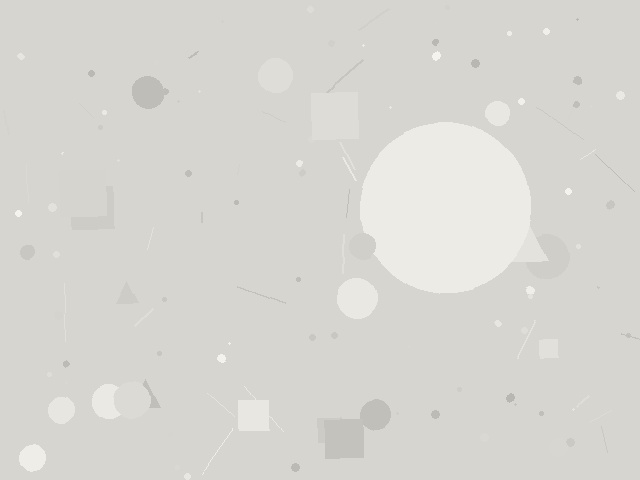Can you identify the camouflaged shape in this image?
The camouflaged shape is a circle.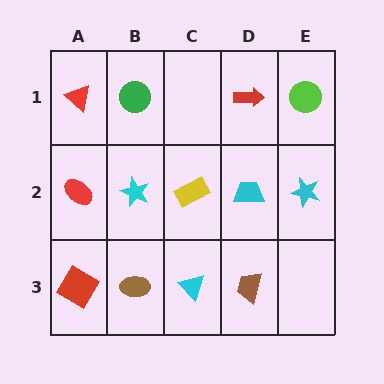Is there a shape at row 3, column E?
No, that cell is empty.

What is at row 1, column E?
A lime circle.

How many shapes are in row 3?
4 shapes.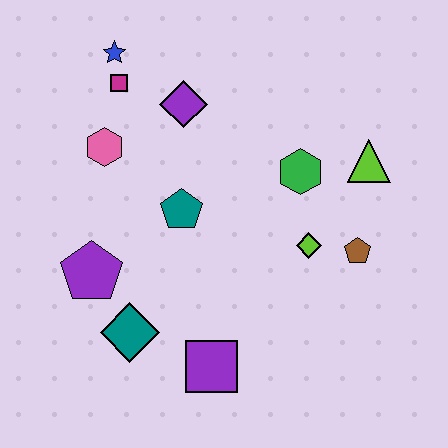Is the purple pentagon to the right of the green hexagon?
No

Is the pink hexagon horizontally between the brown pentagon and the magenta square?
No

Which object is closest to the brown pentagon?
The lime diamond is closest to the brown pentagon.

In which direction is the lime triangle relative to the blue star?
The lime triangle is to the right of the blue star.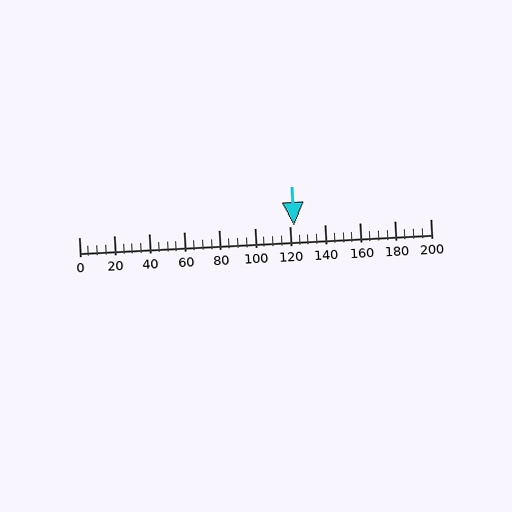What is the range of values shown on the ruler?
The ruler shows values from 0 to 200.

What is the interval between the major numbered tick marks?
The major tick marks are spaced 20 units apart.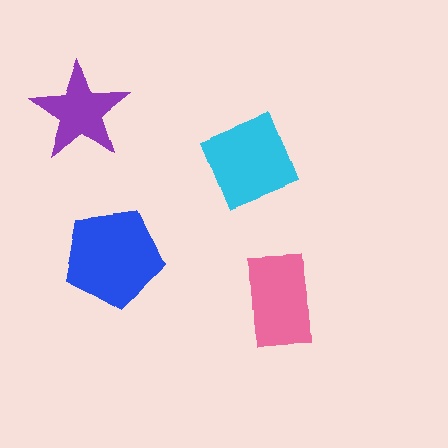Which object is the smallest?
The purple star.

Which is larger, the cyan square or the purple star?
The cyan square.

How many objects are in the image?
There are 4 objects in the image.